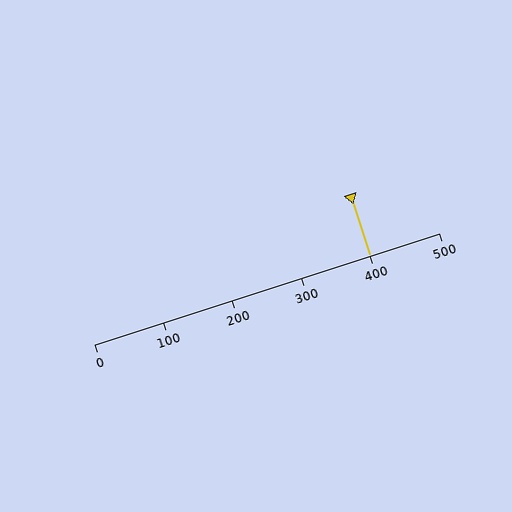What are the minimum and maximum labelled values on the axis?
The axis runs from 0 to 500.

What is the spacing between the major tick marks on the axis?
The major ticks are spaced 100 apart.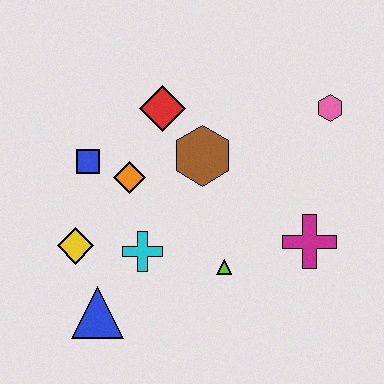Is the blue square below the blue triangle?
No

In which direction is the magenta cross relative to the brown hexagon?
The magenta cross is to the right of the brown hexagon.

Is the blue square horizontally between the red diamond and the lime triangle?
No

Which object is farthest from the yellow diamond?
The pink hexagon is farthest from the yellow diamond.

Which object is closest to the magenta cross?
The lime triangle is closest to the magenta cross.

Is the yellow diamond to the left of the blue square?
Yes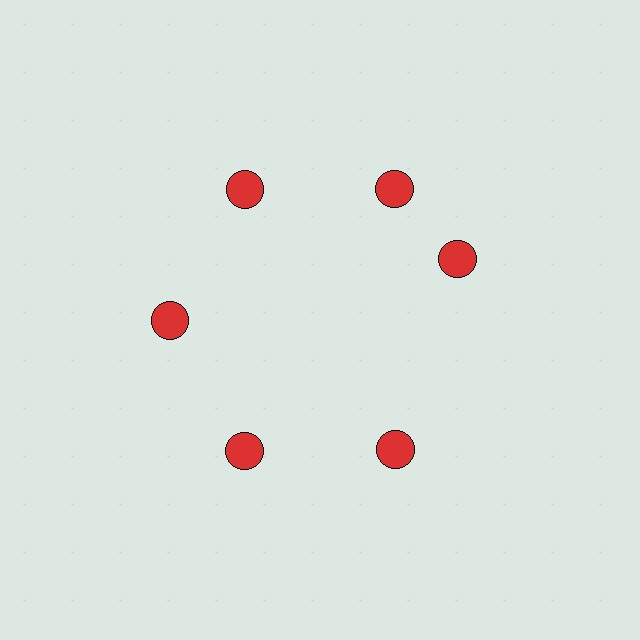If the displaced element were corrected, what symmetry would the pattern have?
It would have 6-fold rotational symmetry — the pattern would map onto itself every 60 degrees.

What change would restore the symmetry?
The symmetry would be restored by rotating it back into even spacing with its neighbors so that all 6 circles sit at equal angles and equal distance from the center.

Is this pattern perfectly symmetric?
No. The 6 red circles are arranged in a ring, but one element near the 3 o'clock position is rotated out of alignment along the ring, breaking the 6-fold rotational symmetry.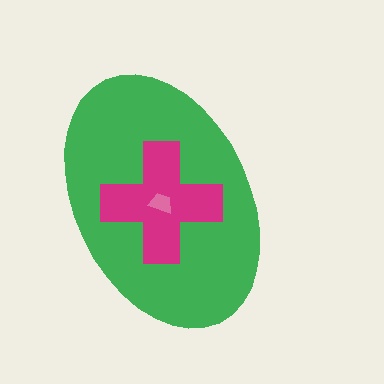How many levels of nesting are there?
3.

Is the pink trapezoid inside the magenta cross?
Yes.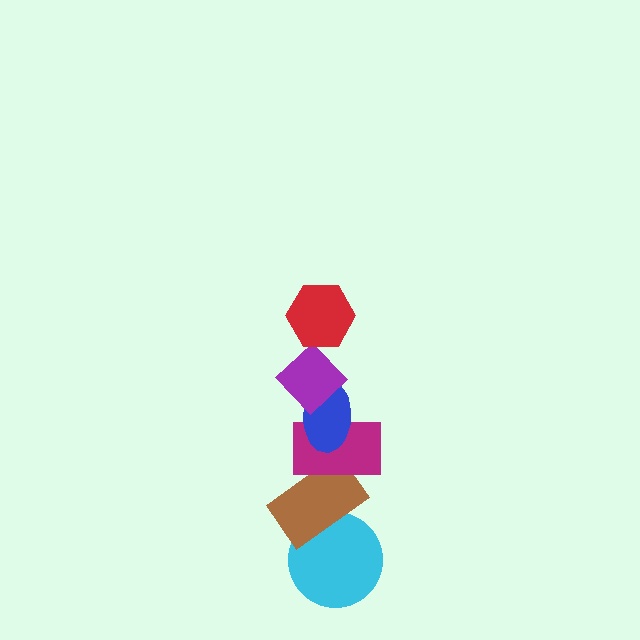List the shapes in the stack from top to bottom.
From top to bottom: the red hexagon, the purple diamond, the blue ellipse, the magenta rectangle, the brown rectangle, the cyan circle.